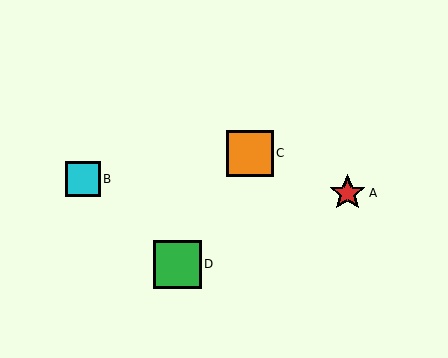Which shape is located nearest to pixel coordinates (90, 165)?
The cyan square (labeled B) at (83, 179) is nearest to that location.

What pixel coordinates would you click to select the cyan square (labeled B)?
Click at (83, 179) to select the cyan square B.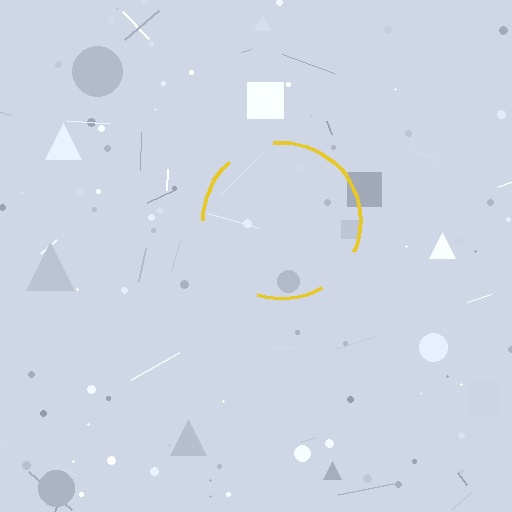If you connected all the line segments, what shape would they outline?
They would outline a circle.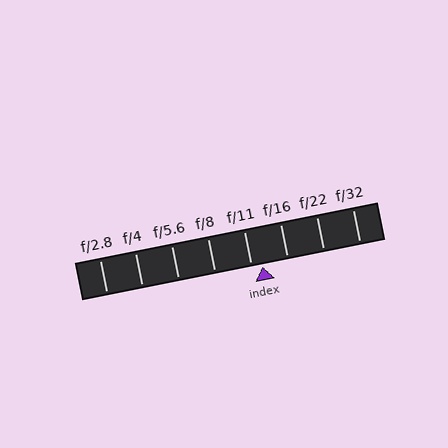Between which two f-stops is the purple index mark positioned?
The index mark is between f/11 and f/16.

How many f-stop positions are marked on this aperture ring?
There are 8 f-stop positions marked.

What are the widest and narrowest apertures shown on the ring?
The widest aperture shown is f/2.8 and the narrowest is f/32.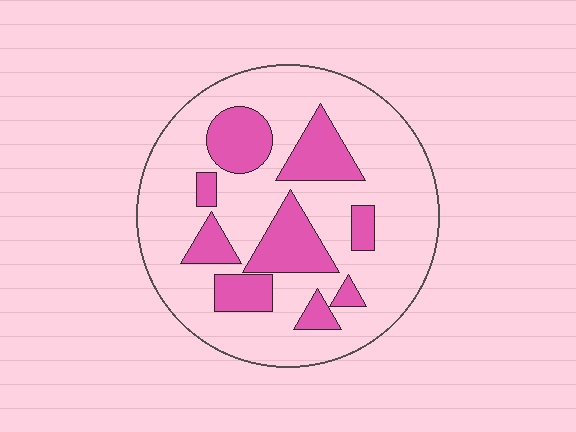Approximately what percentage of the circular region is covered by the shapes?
Approximately 25%.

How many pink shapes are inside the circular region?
9.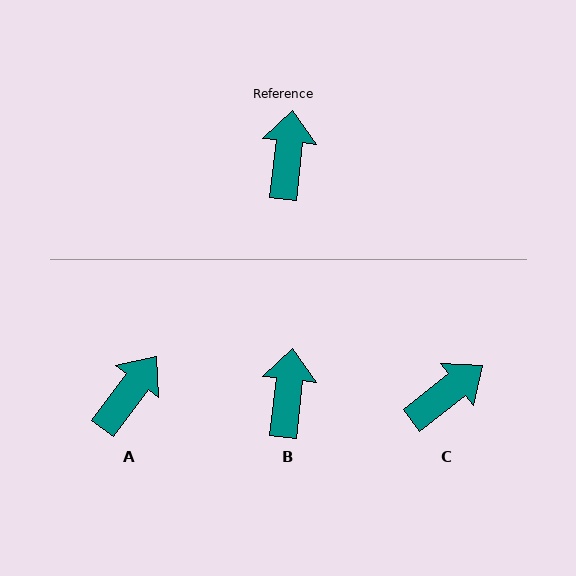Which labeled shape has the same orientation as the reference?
B.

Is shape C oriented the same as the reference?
No, it is off by about 46 degrees.